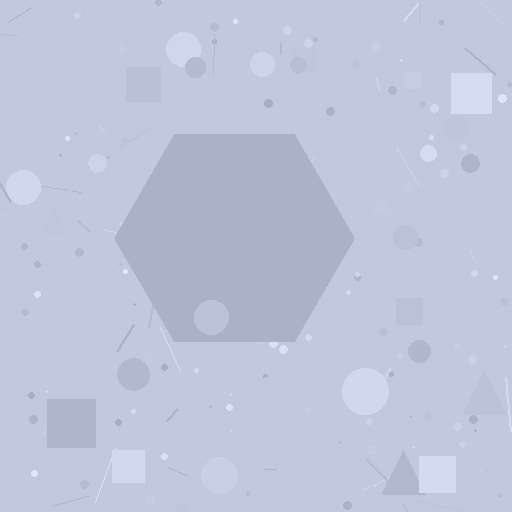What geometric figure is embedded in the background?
A hexagon is embedded in the background.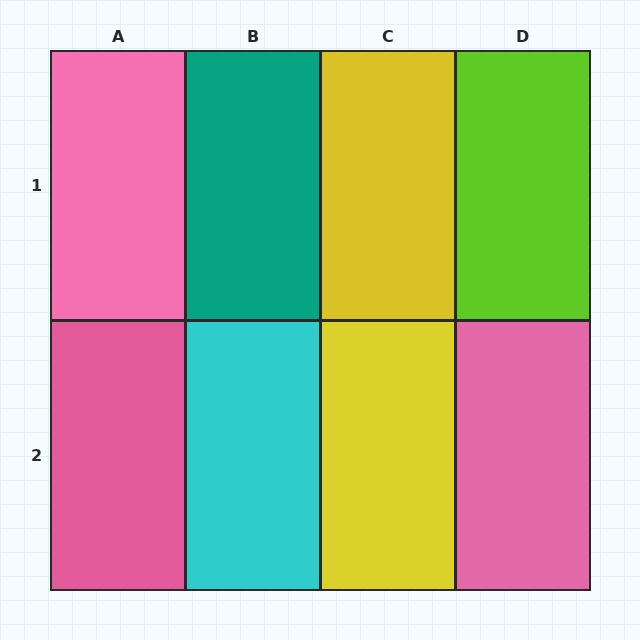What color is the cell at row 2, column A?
Pink.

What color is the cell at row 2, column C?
Yellow.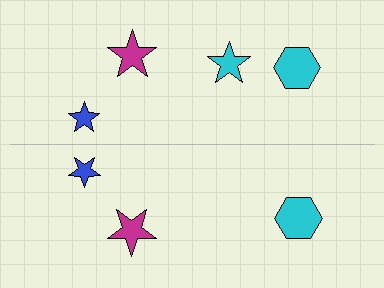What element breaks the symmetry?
A cyan star is missing from the bottom side.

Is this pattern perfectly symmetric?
No, the pattern is not perfectly symmetric. A cyan star is missing from the bottom side.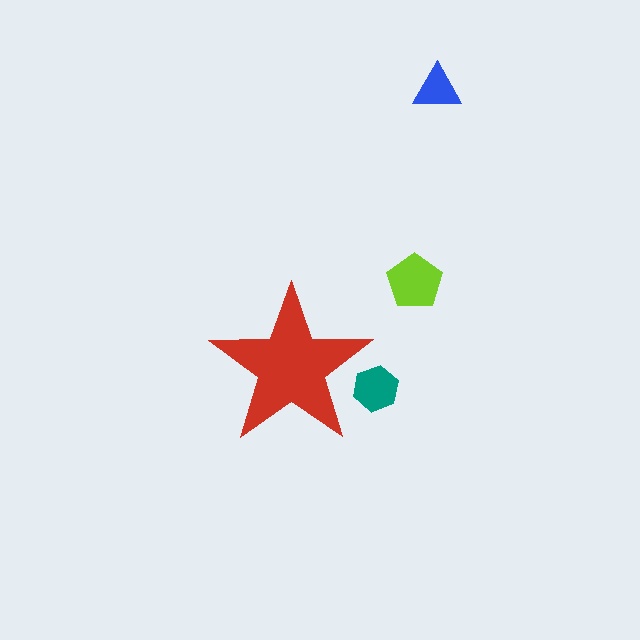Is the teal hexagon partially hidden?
Yes, the teal hexagon is partially hidden behind the red star.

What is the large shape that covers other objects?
A red star.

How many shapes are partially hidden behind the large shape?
1 shape is partially hidden.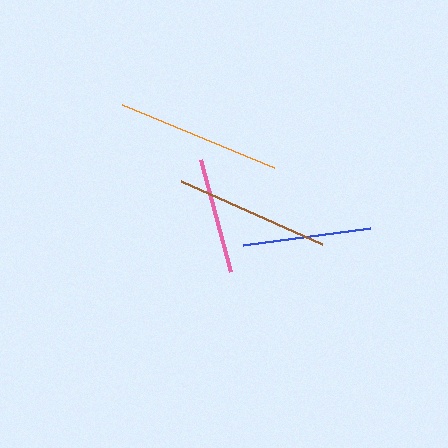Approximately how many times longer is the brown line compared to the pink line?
The brown line is approximately 1.3 times the length of the pink line.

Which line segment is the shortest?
The pink line is the shortest at approximately 116 pixels.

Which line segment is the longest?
The orange line is the longest at approximately 164 pixels.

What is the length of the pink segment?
The pink segment is approximately 116 pixels long.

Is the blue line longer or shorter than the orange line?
The orange line is longer than the blue line.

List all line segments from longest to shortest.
From longest to shortest: orange, brown, blue, pink.